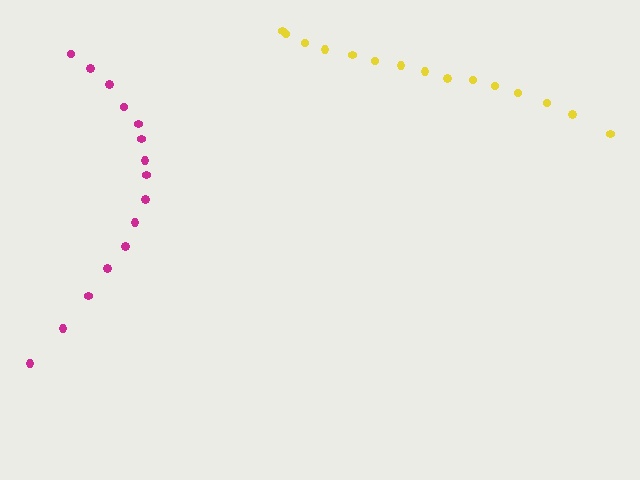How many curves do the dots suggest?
There are 2 distinct paths.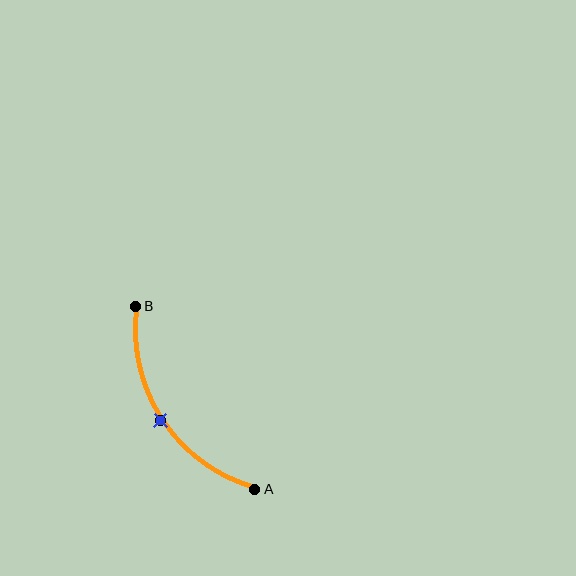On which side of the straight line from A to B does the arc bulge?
The arc bulges to the left of the straight line connecting A and B.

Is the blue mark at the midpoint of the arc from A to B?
Yes. The blue mark lies on the arc at equal arc-length from both A and B — it is the arc midpoint.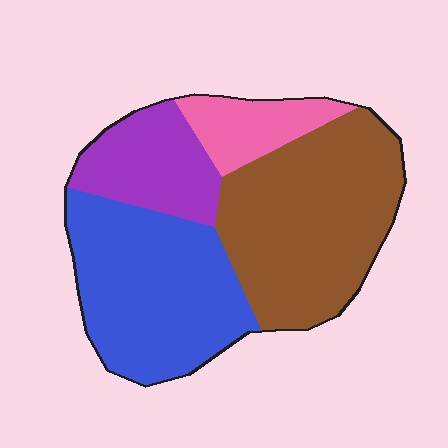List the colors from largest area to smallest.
From largest to smallest: brown, blue, purple, pink.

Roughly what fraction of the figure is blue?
Blue covers 34% of the figure.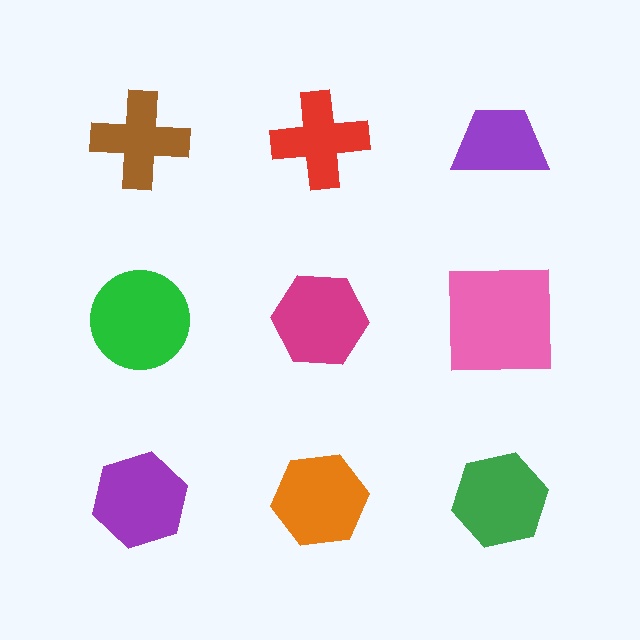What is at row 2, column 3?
A pink square.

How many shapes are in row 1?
3 shapes.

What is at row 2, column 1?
A green circle.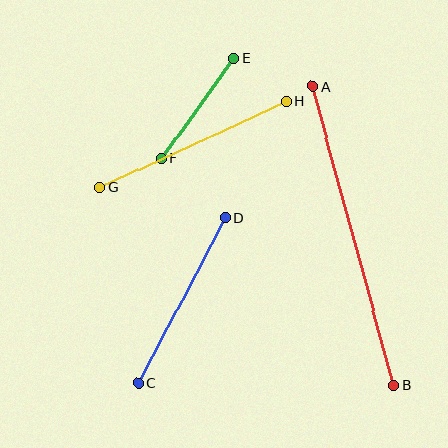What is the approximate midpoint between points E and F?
The midpoint is at approximately (198, 108) pixels.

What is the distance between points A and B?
The distance is approximately 310 pixels.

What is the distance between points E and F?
The distance is approximately 123 pixels.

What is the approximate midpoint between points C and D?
The midpoint is at approximately (182, 300) pixels.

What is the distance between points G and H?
The distance is approximately 205 pixels.